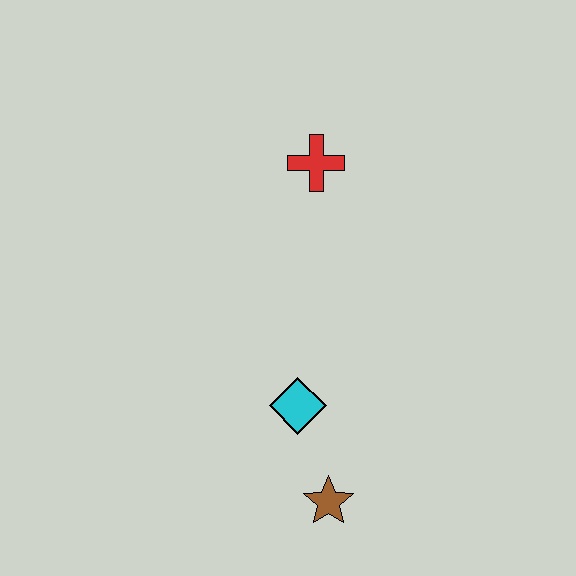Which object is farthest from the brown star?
The red cross is farthest from the brown star.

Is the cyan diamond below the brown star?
No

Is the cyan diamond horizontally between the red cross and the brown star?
No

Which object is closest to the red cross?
The cyan diamond is closest to the red cross.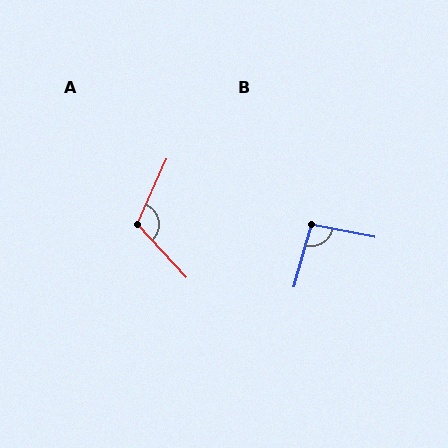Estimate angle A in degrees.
Approximately 113 degrees.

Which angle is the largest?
A, at approximately 113 degrees.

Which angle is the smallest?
B, at approximately 95 degrees.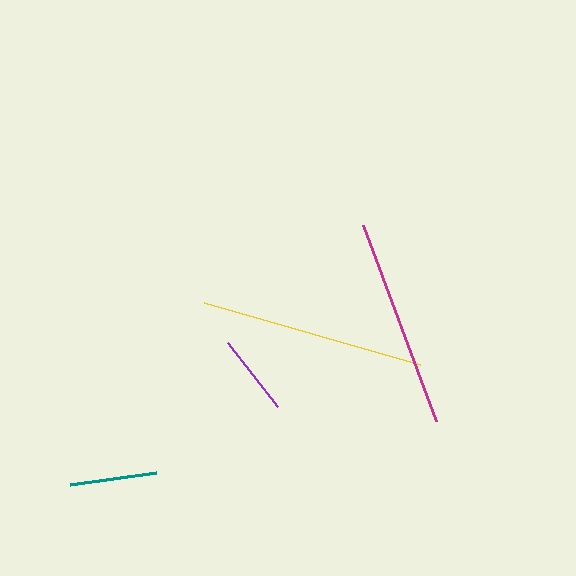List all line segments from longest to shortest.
From longest to shortest: yellow, magenta, teal, purple.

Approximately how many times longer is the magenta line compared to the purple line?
The magenta line is approximately 2.6 times the length of the purple line.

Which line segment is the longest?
The yellow line is the longest at approximately 225 pixels.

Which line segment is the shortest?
The purple line is the shortest at approximately 81 pixels.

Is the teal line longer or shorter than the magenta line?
The magenta line is longer than the teal line.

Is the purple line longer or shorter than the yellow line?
The yellow line is longer than the purple line.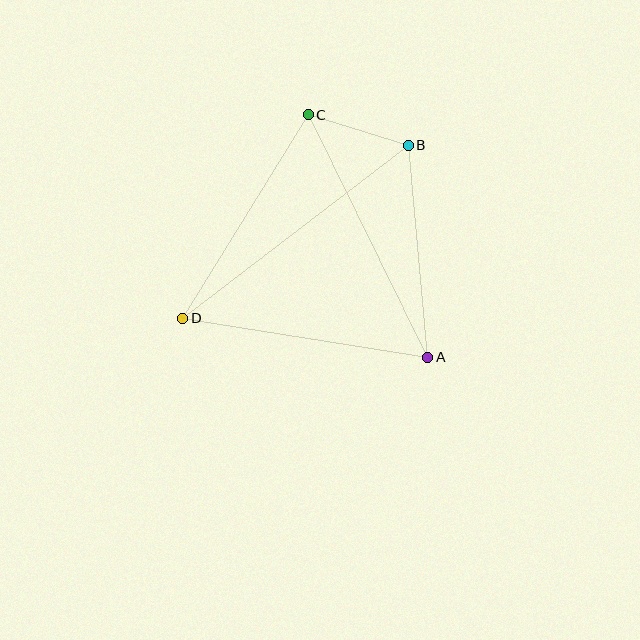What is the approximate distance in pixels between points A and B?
The distance between A and B is approximately 213 pixels.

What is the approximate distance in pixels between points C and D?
The distance between C and D is approximately 239 pixels.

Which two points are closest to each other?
Points B and C are closest to each other.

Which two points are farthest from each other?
Points B and D are farthest from each other.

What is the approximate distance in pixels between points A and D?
The distance between A and D is approximately 248 pixels.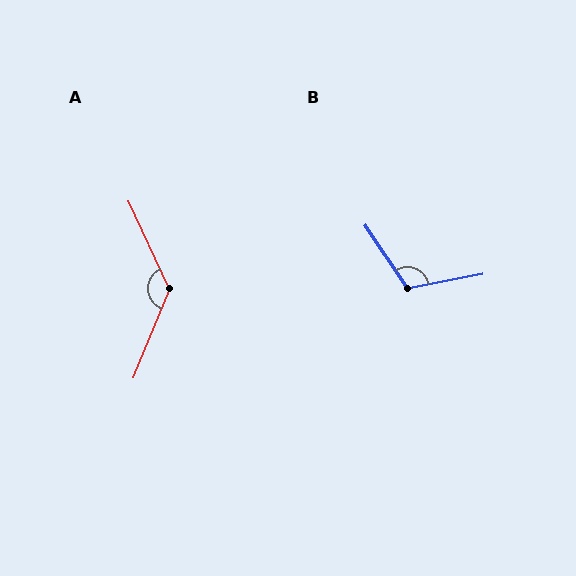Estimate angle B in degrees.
Approximately 113 degrees.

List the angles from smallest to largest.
B (113°), A (133°).